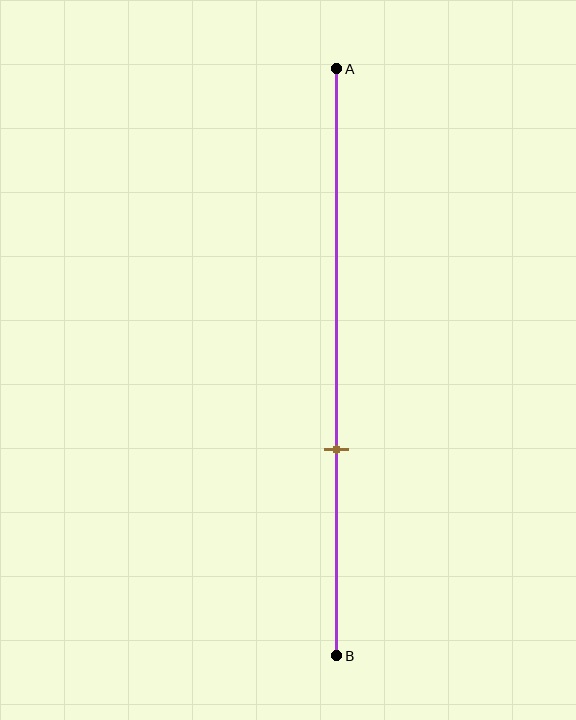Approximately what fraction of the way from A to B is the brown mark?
The brown mark is approximately 65% of the way from A to B.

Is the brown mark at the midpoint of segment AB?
No, the mark is at about 65% from A, not at the 50% midpoint.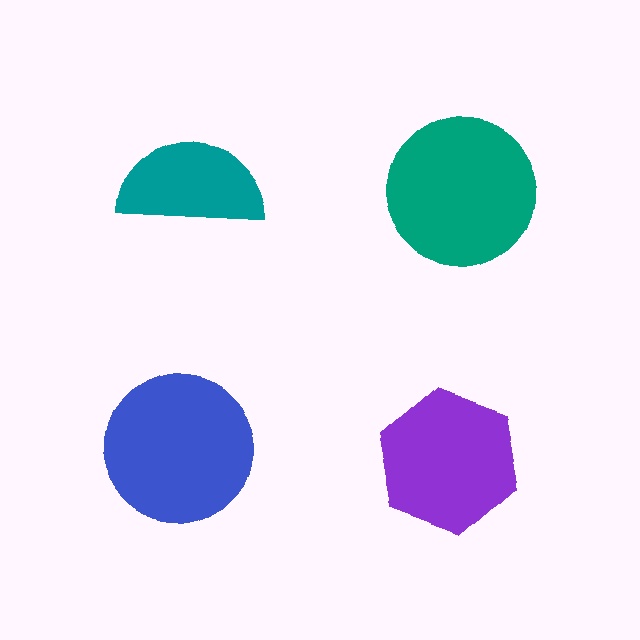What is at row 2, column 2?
A purple hexagon.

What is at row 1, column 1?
A teal semicircle.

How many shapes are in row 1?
2 shapes.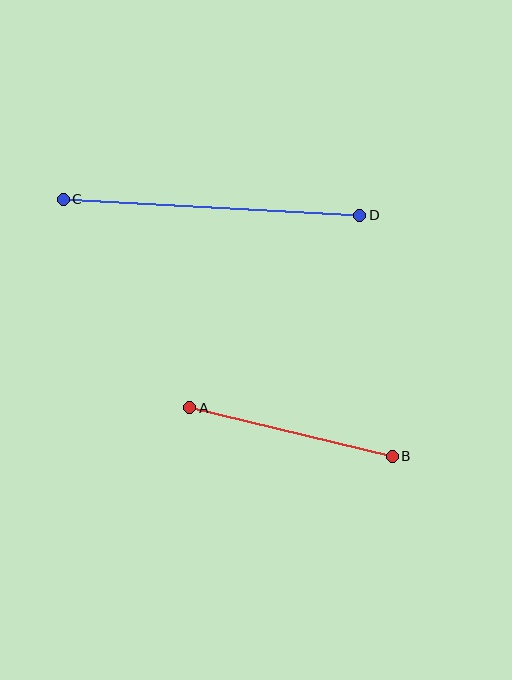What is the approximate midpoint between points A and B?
The midpoint is at approximately (291, 432) pixels.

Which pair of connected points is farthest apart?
Points C and D are farthest apart.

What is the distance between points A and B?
The distance is approximately 208 pixels.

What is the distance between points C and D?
The distance is approximately 297 pixels.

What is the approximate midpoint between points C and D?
The midpoint is at approximately (211, 207) pixels.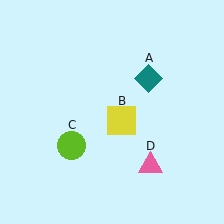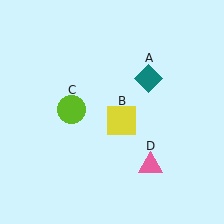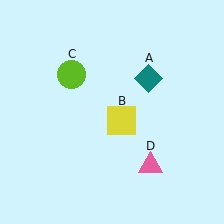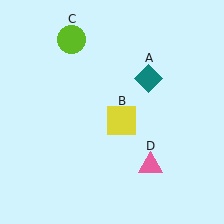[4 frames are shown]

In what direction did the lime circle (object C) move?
The lime circle (object C) moved up.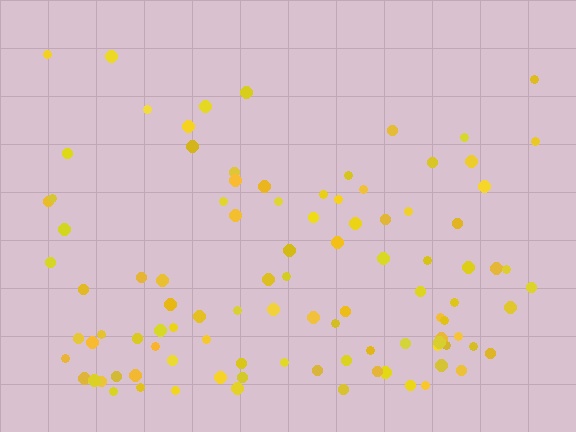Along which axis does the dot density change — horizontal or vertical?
Vertical.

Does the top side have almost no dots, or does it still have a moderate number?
Still a moderate number, just noticeably fewer than the bottom.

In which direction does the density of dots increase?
From top to bottom, with the bottom side densest.